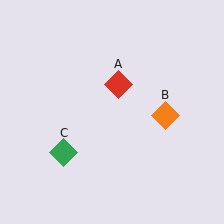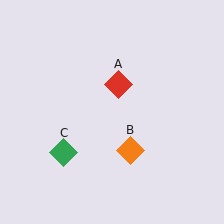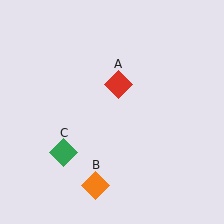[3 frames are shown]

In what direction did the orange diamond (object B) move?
The orange diamond (object B) moved down and to the left.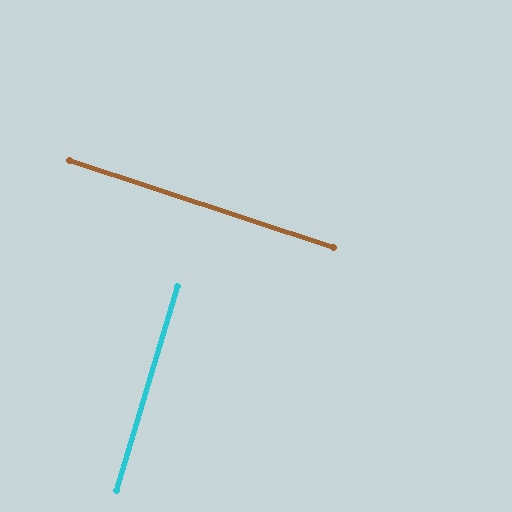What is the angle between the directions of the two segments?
Approximately 88 degrees.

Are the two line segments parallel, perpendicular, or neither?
Perpendicular — they meet at approximately 88°.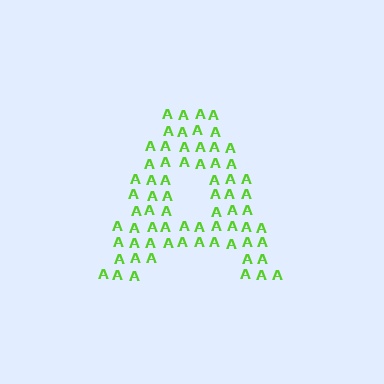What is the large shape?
The large shape is the letter A.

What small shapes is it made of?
It is made of small letter A's.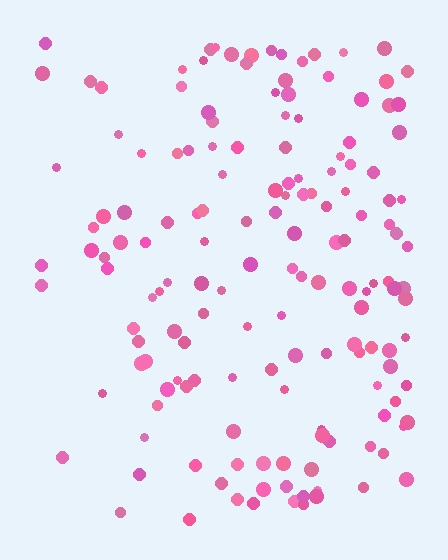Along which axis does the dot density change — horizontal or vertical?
Horizontal.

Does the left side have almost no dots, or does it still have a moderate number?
Still a moderate number, just noticeably fewer than the right.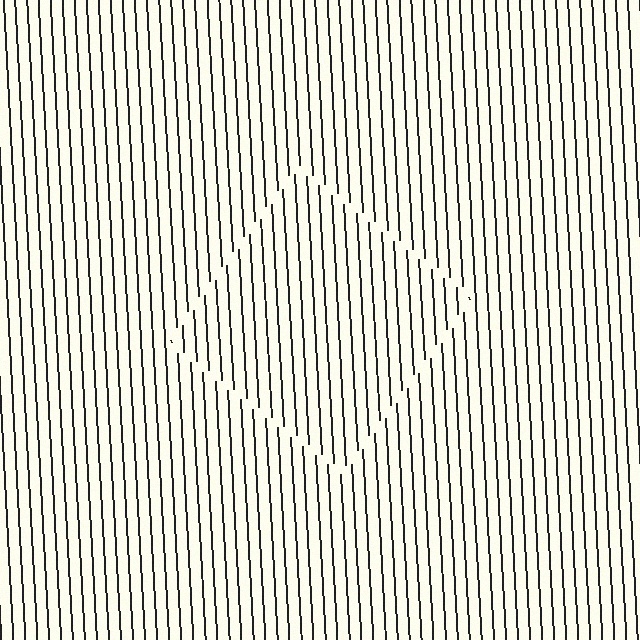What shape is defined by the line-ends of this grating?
An illusory square. The interior of the shape contains the same grating, shifted by half a period — the contour is defined by the phase discontinuity where line-ends from the inner and outer gratings abut.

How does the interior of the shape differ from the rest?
The interior of the shape contains the same grating, shifted by half a period — the contour is defined by the phase discontinuity where line-ends from the inner and outer gratings abut.